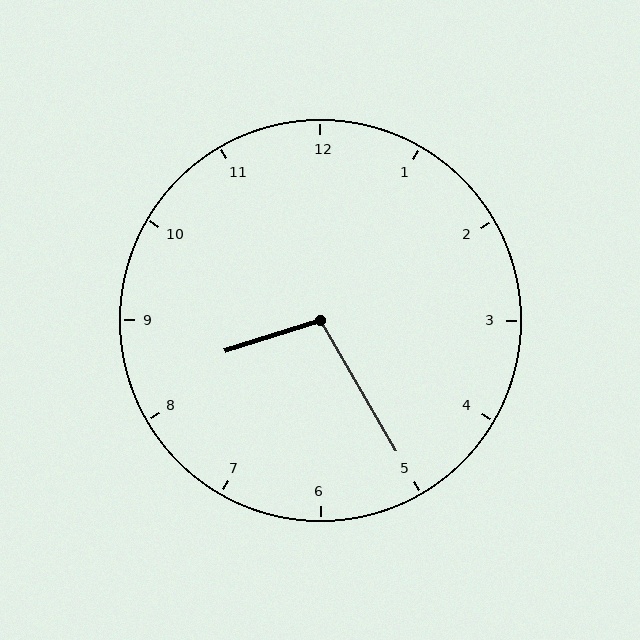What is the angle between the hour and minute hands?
Approximately 102 degrees.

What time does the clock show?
8:25.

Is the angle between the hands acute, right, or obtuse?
It is obtuse.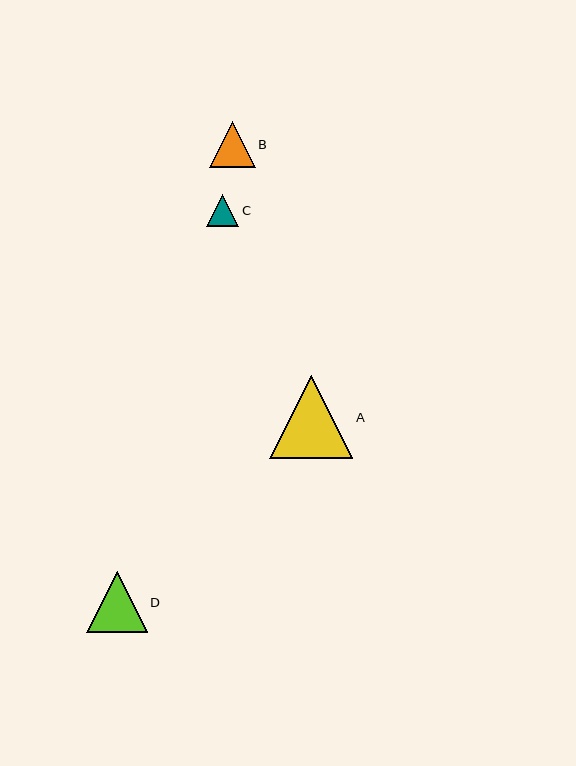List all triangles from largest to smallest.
From largest to smallest: A, D, B, C.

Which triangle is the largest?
Triangle A is the largest with a size of approximately 83 pixels.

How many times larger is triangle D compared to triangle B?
Triangle D is approximately 1.3 times the size of triangle B.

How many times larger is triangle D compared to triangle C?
Triangle D is approximately 1.9 times the size of triangle C.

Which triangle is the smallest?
Triangle C is the smallest with a size of approximately 32 pixels.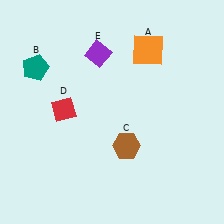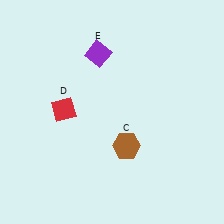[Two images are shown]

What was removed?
The orange square (A), the teal pentagon (B) were removed in Image 2.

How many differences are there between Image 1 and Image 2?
There are 2 differences between the two images.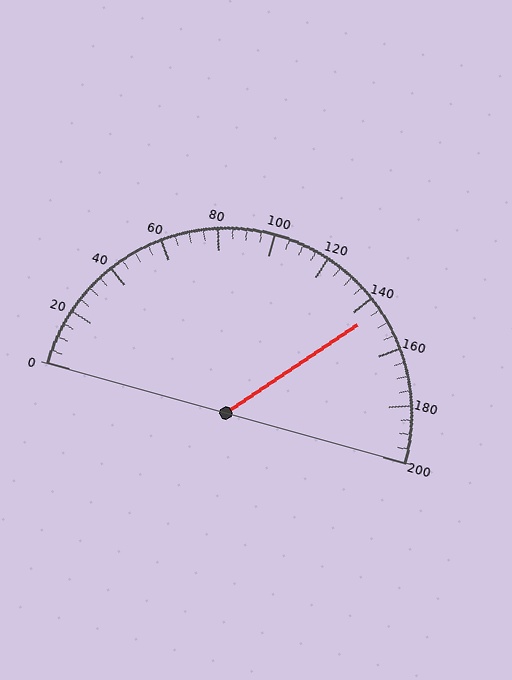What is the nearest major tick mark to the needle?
The nearest major tick mark is 140.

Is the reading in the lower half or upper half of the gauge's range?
The reading is in the upper half of the range (0 to 200).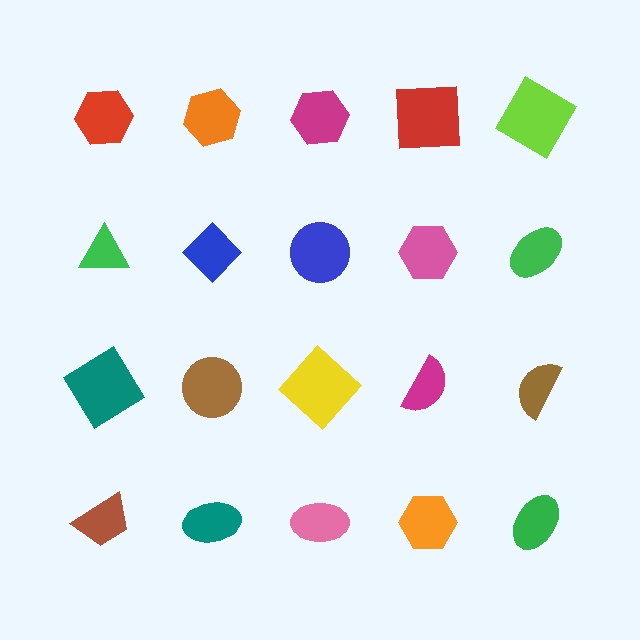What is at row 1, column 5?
A lime square.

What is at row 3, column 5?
A brown semicircle.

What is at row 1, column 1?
A red hexagon.